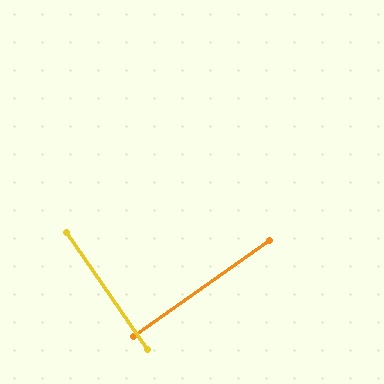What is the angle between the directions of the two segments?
Approximately 89 degrees.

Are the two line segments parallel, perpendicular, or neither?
Perpendicular — they meet at approximately 89°.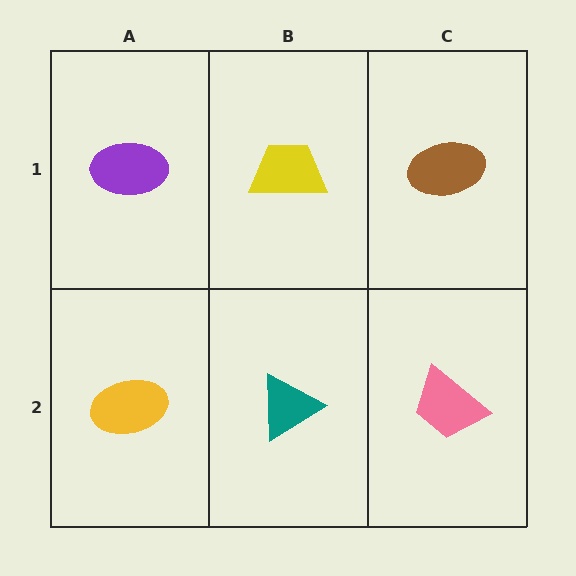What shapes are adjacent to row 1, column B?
A teal triangle (row 2, column B), a purple ellipse (row 1, column A), a brown ellipse (row 1, column C).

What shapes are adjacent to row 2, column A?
A purple ellipse (row 1, column A), a teal triangle (row 2, column B).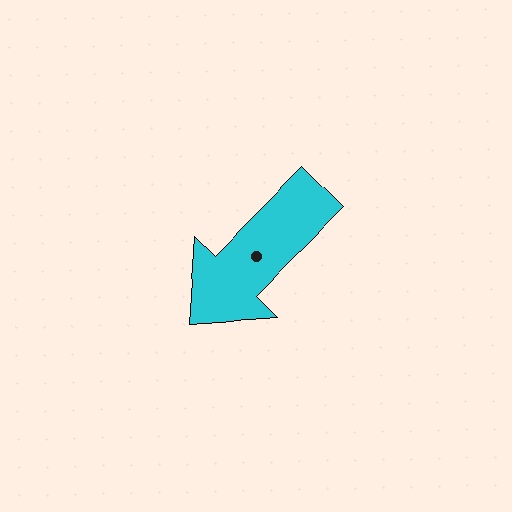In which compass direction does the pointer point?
Southwest.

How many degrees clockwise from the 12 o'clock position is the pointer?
Approximately 225 degrees.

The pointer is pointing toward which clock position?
Roughly 8 o'clock.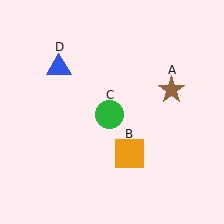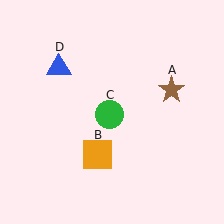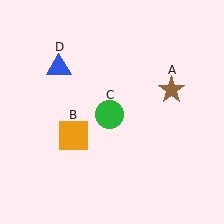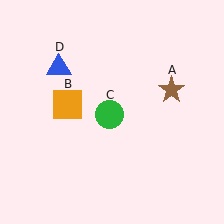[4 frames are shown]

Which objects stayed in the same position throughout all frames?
Brown star (object A) and green circle (object C) and blue triangle (object D) remained stationary.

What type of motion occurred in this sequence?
The orange square (object B) rotated clockwise around the center of the scene.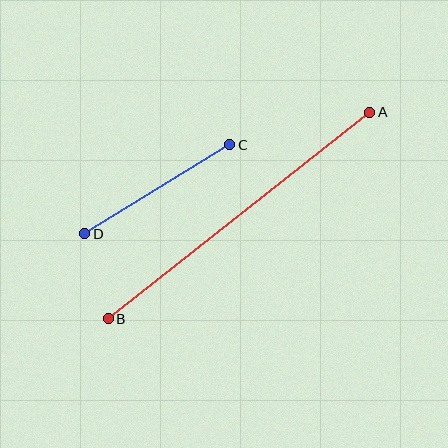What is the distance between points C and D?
The distance is approximately 170 pixels.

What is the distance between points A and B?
The distance is approximately 333 pixels.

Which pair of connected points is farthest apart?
Points A and B are farthest apart.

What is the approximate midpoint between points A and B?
The midpoint is at approximately (239, 215) pixels.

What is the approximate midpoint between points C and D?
The midpoint is at approximately (157, 189) pixels.